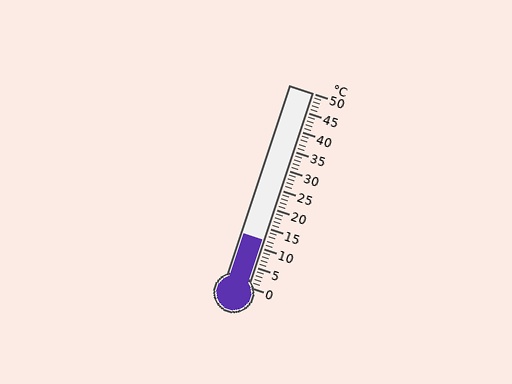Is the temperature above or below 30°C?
The temperature is below 30°C.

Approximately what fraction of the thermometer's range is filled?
The thermometer is filled to approximately 25% of its range.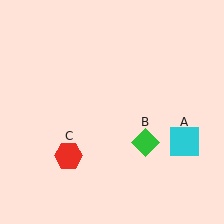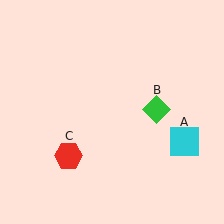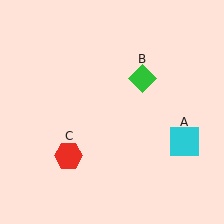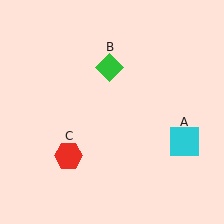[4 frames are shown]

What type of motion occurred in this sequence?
The green diamond (object B) rotated counterclockwise around the center of the scene.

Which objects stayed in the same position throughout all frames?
Cyan square (object A) and red hexagon (object C) remained stationary.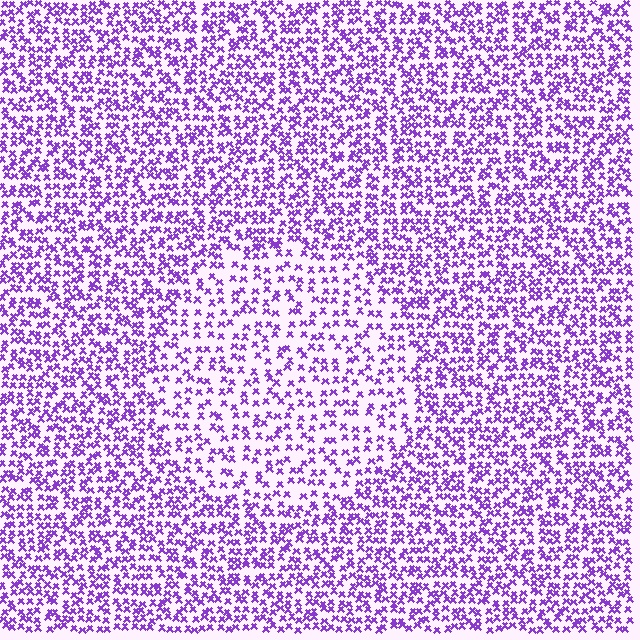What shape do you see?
I see a circle.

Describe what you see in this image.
The image contains small purple elements arranged at two different densities. A circle-shaped region is visible where the elements are less densely packed than the surrounding area.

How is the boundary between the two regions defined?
The boundary is defined by a change in element density (approximately 1.7x ratio). All elements are the same color, size, and shape.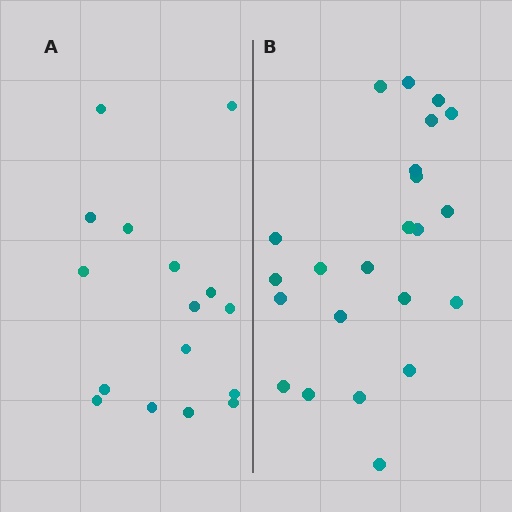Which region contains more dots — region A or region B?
Region B (the right region) has more dots.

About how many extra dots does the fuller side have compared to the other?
Region B has roughly 8 or so more dots than region A.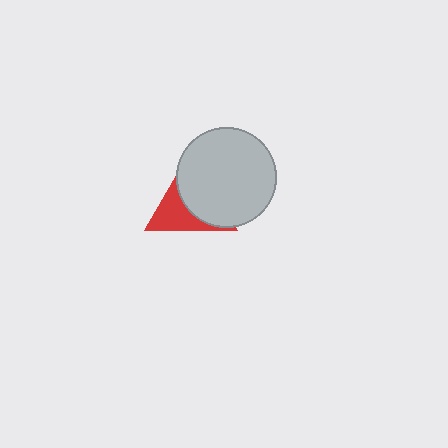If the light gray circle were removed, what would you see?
You would see the complete red triangle.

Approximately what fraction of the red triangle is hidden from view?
Roughly 57% of the red triangle is hidden behind the light gray circle.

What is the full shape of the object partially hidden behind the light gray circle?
The partially hidden object is a red triangle.